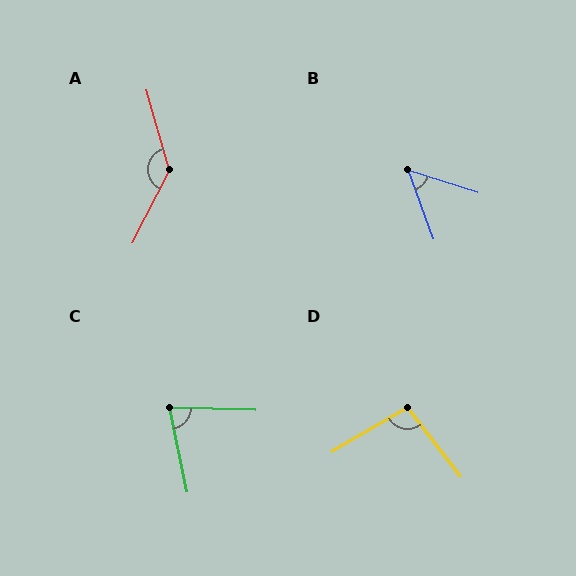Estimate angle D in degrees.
Approximately 97 degrees.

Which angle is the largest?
A, at approximately 138 degrees.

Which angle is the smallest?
B, at approximately 52 degrees.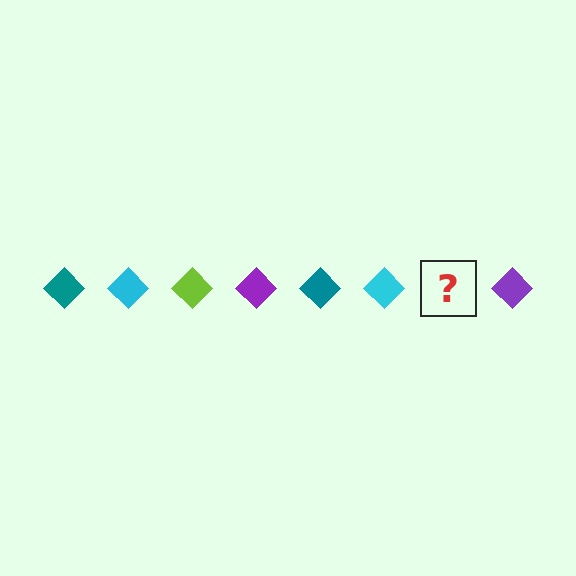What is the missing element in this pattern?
The missing element is a lime diamond.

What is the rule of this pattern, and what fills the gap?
The rule is that the pattern cycles through teal, cyan, lime, purple diamonds. The gap should be filled with a lime diamond.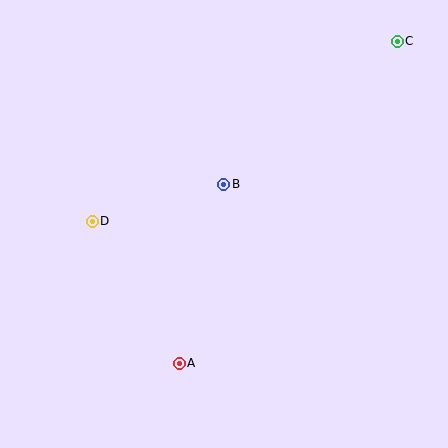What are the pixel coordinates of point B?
Point B is at (224, 184).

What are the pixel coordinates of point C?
Point C is at (397, 41).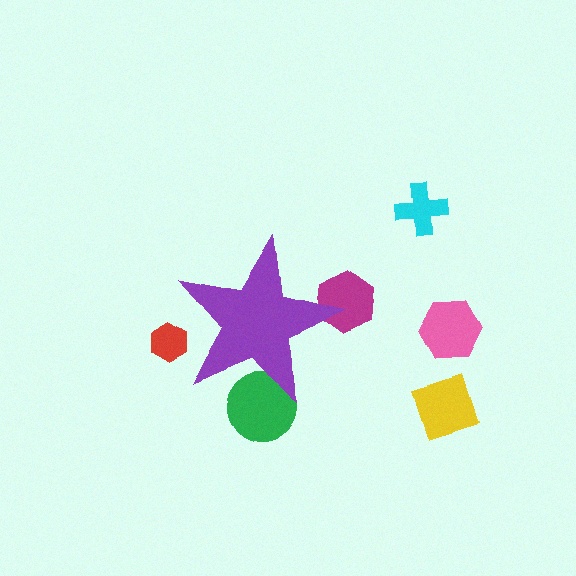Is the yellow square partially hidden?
No, the yellow square is fully visible.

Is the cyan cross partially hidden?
No, the cyan cross is fully visible.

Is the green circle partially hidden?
Yes, the green circle is partially hidden behind the purple star.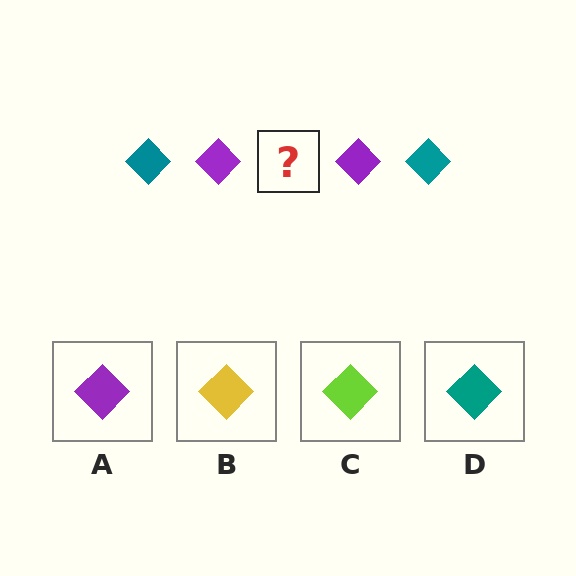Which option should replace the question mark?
Option D.